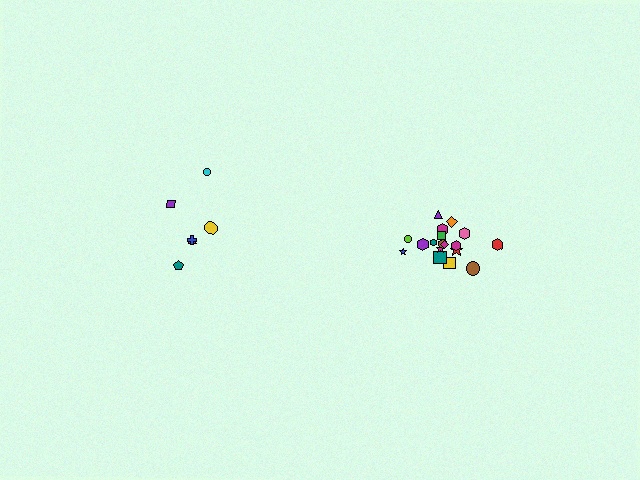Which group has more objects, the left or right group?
The right group.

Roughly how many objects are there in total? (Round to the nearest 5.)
Roughly 25 objects in total.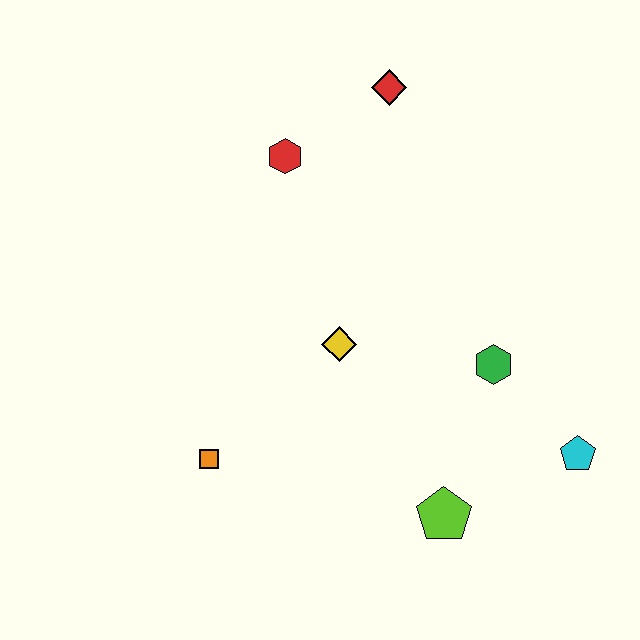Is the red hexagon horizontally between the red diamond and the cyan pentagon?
No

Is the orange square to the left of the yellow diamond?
Yes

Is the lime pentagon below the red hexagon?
Yes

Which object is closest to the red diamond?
The red hexagon is closest to the red diamond.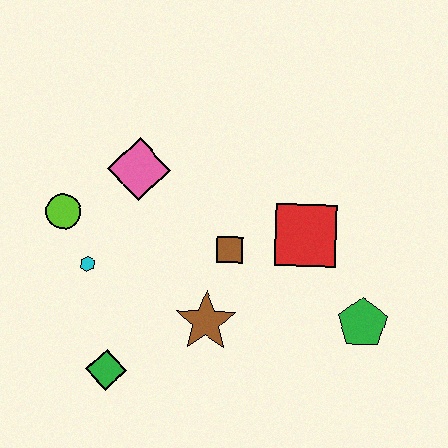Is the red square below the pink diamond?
Yes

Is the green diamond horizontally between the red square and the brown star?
No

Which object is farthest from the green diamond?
The green pentagon is farthest from the green diamond.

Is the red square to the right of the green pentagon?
No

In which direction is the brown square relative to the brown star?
The brown square is above the brown star.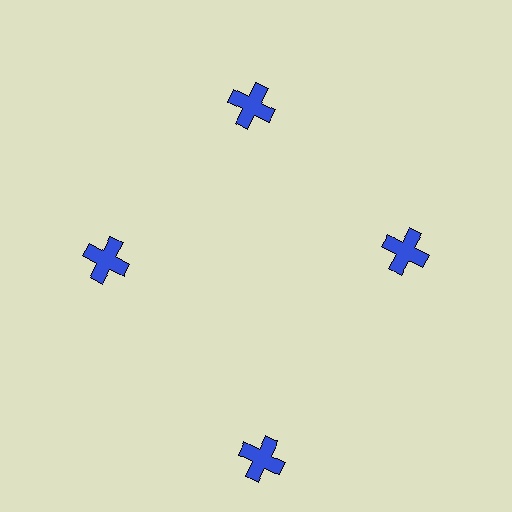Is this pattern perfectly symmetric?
No. The 4 blue crosses are arranged in a ring, but one element near the 6 o'clock position is pushed outward from the center, breaking the 4-fold rotational symmetry.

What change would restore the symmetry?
The symmetry would be restored by moving it inward, back onto the ring so that all 4 crosses sit at equal angles and equal distance from the center.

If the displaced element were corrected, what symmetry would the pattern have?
It would have 4-fold rotational symmetry — the pattern would map onto itself every 90 degrees.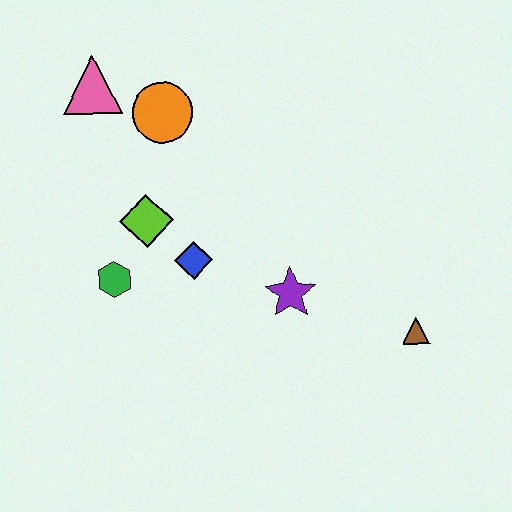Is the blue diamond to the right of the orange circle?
Yes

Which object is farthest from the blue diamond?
The brown triangle is farthest from the blue diamond.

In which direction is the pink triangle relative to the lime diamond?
The pink triangle is above the lime diamond.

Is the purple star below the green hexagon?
Yes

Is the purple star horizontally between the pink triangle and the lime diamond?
No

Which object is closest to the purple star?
The blue diamond is closest to the purple star.